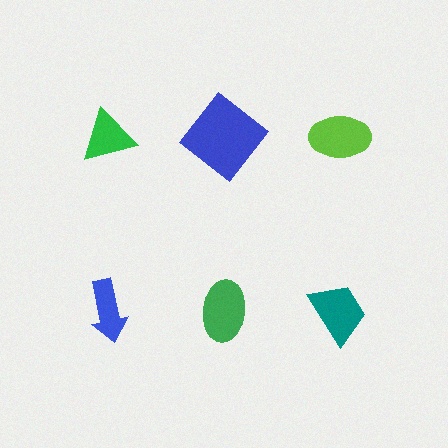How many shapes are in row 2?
3 shapes.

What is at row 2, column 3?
A teal trapezoid.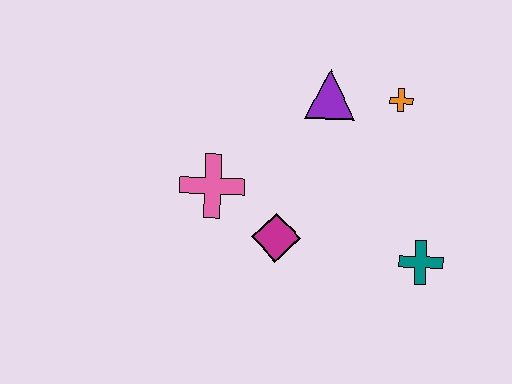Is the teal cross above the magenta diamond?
No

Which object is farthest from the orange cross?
The pink cross is farthest from the orange cross.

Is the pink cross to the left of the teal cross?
Yes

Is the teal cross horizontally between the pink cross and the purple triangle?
No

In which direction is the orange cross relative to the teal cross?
The orange cross is above the teal cross.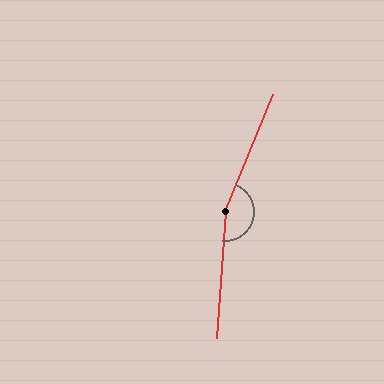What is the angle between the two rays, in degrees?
Approximately 161 degrees.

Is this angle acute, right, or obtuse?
It is obtuse.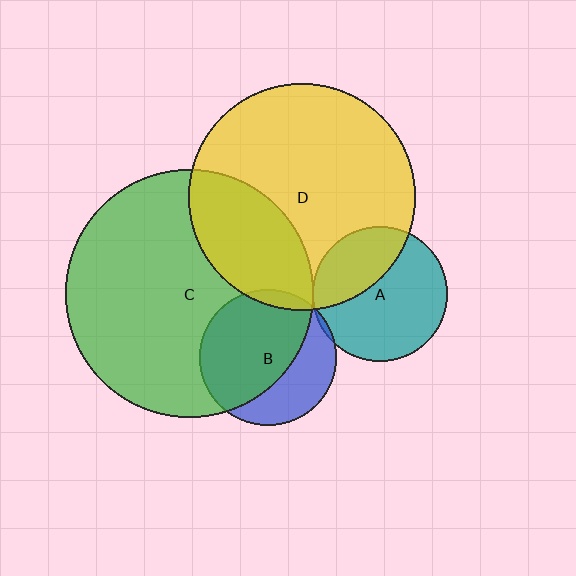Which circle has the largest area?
Circle C (green).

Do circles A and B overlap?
Yes.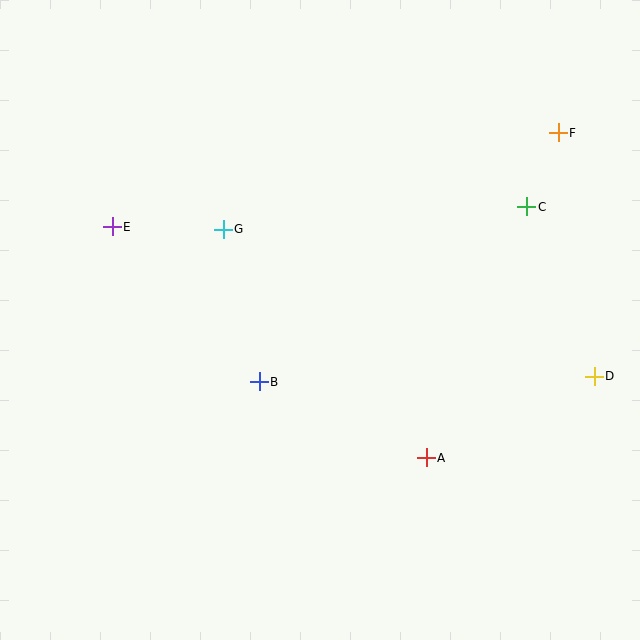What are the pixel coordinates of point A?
Point A is at (426, 458).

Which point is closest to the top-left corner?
Point E is closest to the top-left corner.